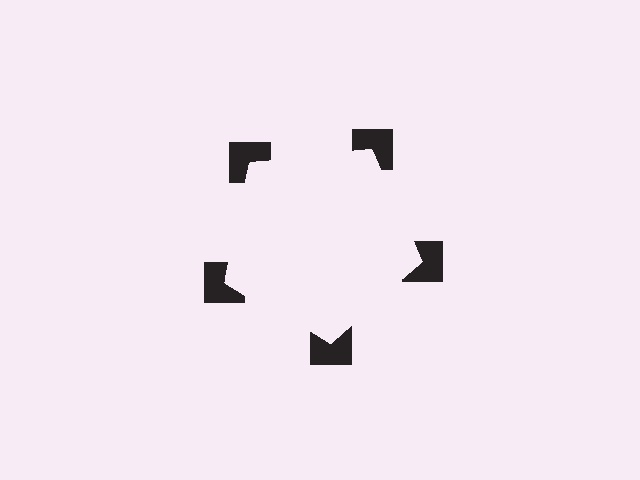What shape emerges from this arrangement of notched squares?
An illusory pentagon — its edges are inferred from the aligned wedge cuts in the notched squares, not physically drawn.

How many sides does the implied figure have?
5 sides.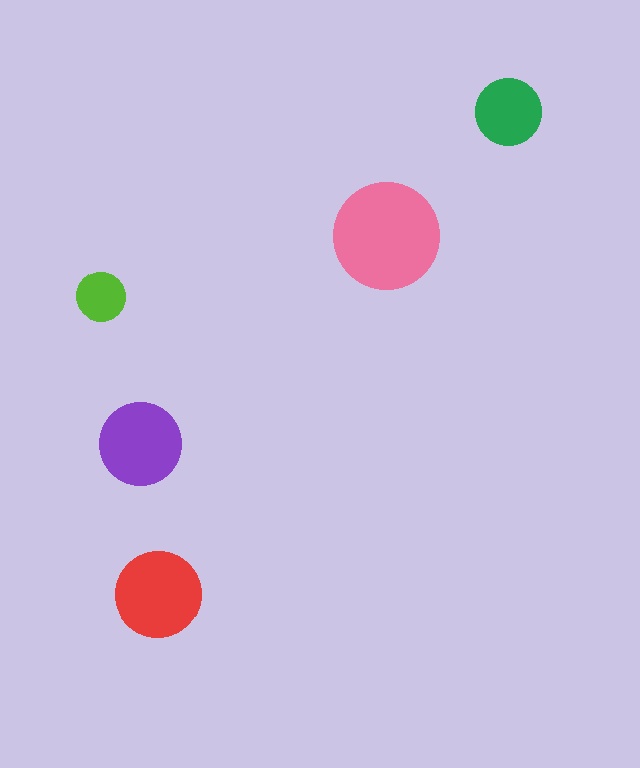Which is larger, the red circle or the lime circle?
The red one.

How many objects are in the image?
There are 5 objects in the image.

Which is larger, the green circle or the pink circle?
The pink one.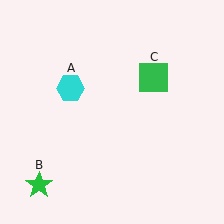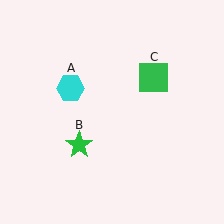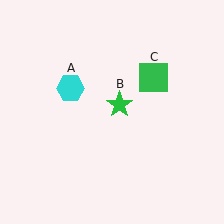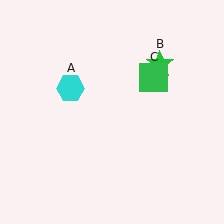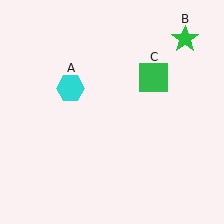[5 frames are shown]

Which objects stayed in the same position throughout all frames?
Cyan hexagon (object A) and green square (object C) remained stationary.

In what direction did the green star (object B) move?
The green star (object B) moved up and to the right.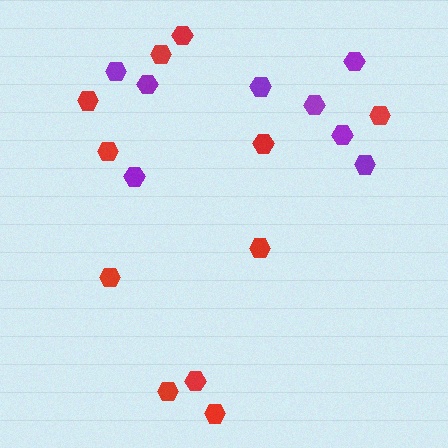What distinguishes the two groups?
There are 2 groups: one group of red hexagons (11) and one group of purple hexagons (8).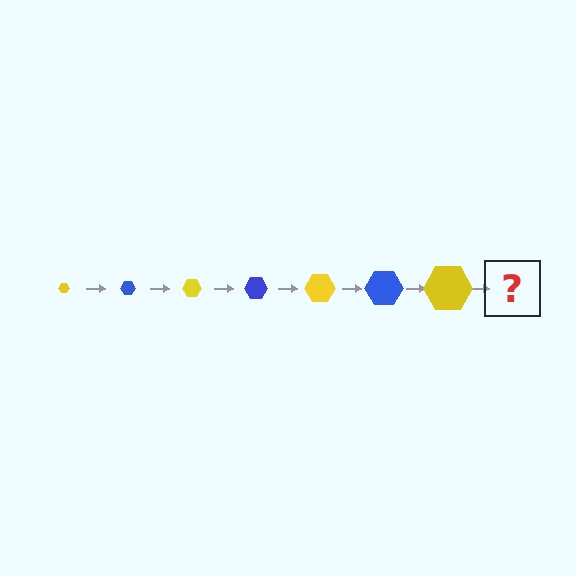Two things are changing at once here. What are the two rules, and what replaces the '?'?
The two rules are that the hexagon grows larger each step and the color cycles through yellow and blue. The '?' should be a blue hexagon, larger than the previous one.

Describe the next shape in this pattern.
It should be a blue hexagon, larger than the previous one.